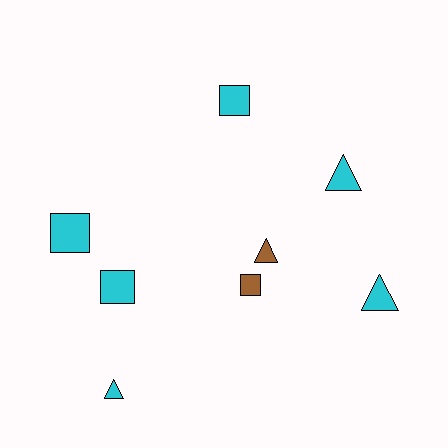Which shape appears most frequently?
Square, with 4 objects.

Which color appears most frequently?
Cyan, with 6 objects.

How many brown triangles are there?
There is 1 brown triangle.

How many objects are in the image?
There are 8 objects.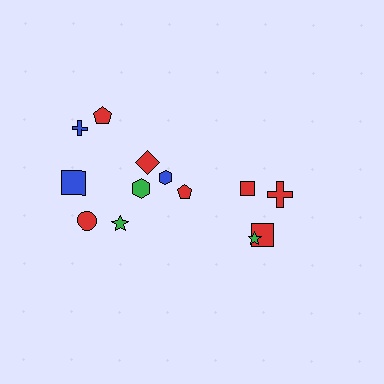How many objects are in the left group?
There are 8 objects.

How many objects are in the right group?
There are 5 objects.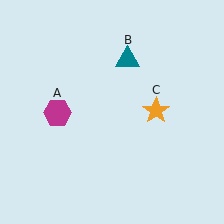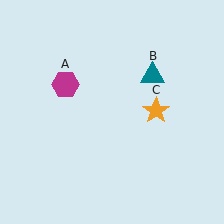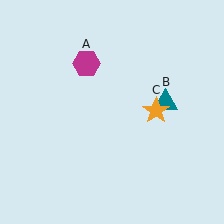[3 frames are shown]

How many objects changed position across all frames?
2 objects changed position: magenta hexagon (object A), teal triangle (object B).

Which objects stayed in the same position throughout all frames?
Orange star (object C) remained stationary.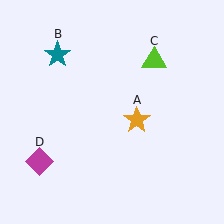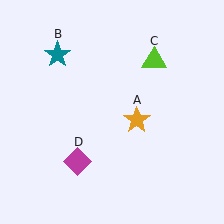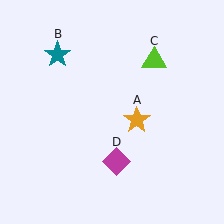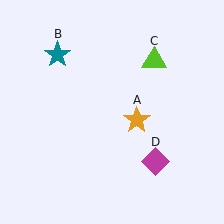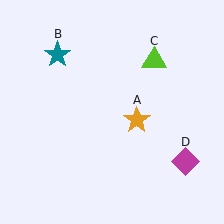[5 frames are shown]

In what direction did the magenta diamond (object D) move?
The magenta diamond (object D) moved right.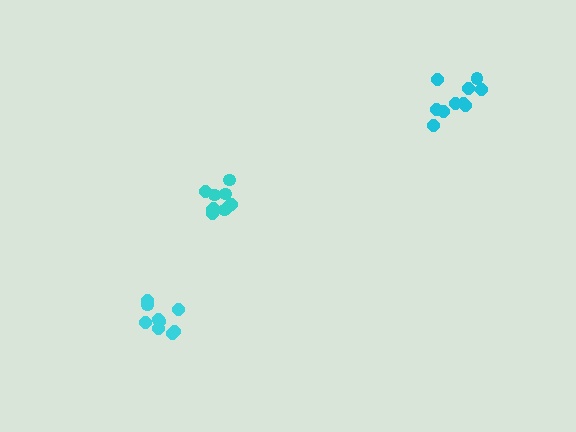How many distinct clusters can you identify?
There are 3 distinct clusters.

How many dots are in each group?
Group 1: 11 dots, Group 2: 10 dots, Group 3: 9 dots (30 total).